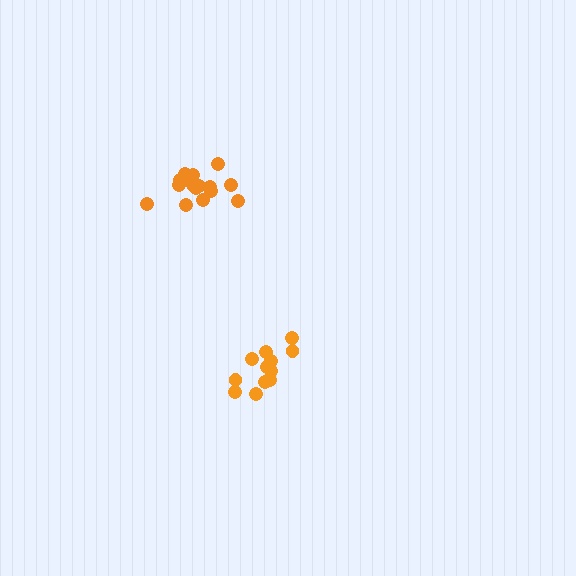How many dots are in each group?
Group 1: 16 dots, Group 2: 12 dots (28 total).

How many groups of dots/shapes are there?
There are 2 groups.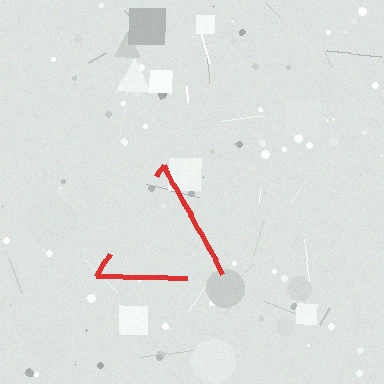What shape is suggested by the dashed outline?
The dashed outline suggests a triangle.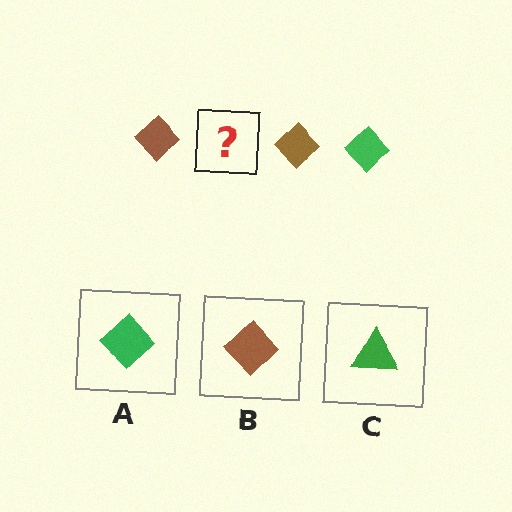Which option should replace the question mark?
Option A.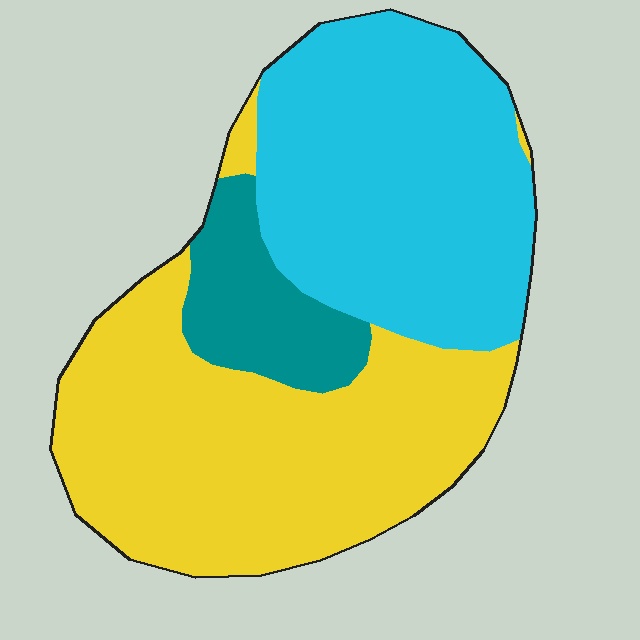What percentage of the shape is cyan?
Cyan covers 41% of the shape.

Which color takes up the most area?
Yellow, at roughly 50%.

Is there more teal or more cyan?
Cyan.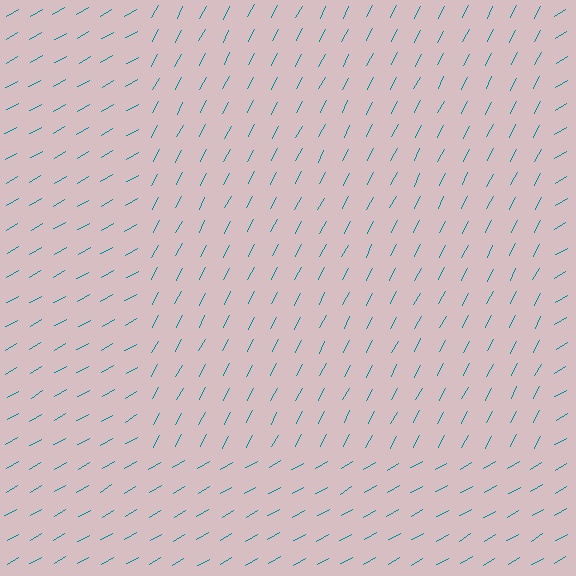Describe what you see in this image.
The image is filled with small teal line segments. A rectangle region in the image has lines oriented differently from the surrounding lines, creating a visible texture boundary.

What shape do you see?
I see a rectangle.